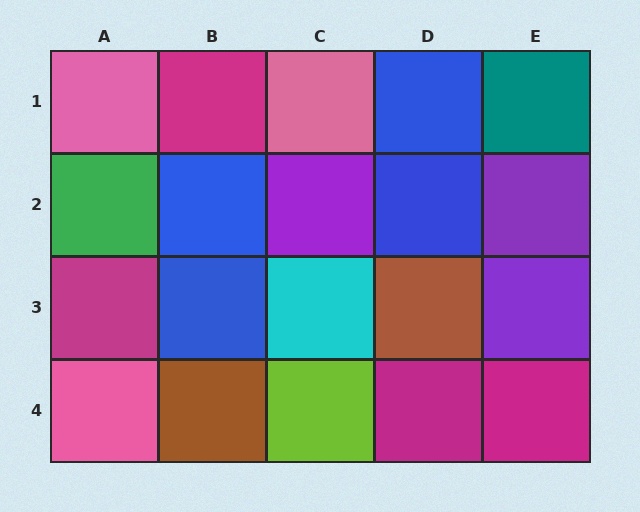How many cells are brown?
2 cells are brown.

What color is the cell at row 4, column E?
Magenta.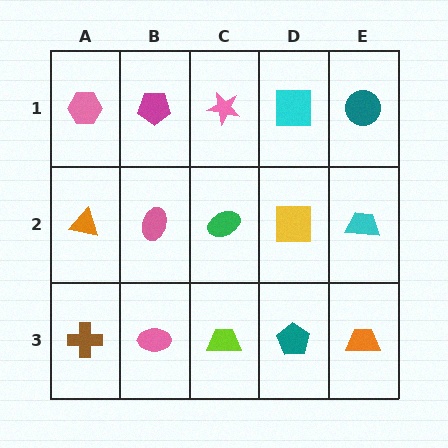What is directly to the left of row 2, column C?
A pink ellipse.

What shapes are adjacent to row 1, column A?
An orange triangle (row 2, column A), a magenta pentagon (row 1, column B).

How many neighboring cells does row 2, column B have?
4.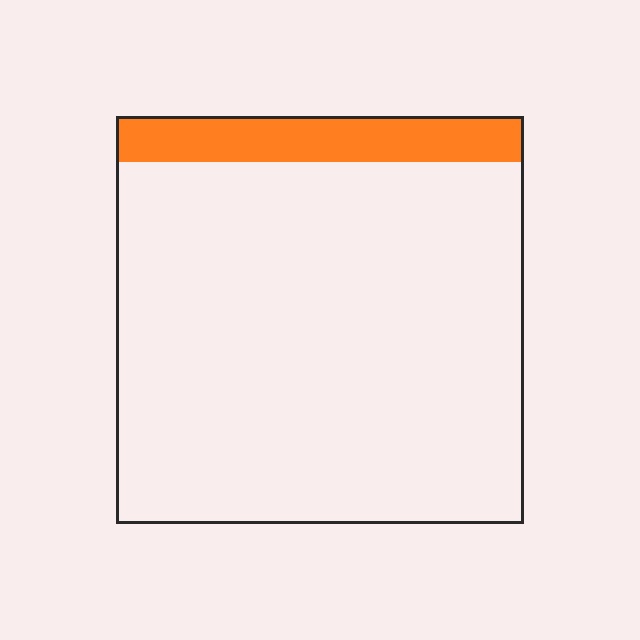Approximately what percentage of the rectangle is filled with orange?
Approximately 10%.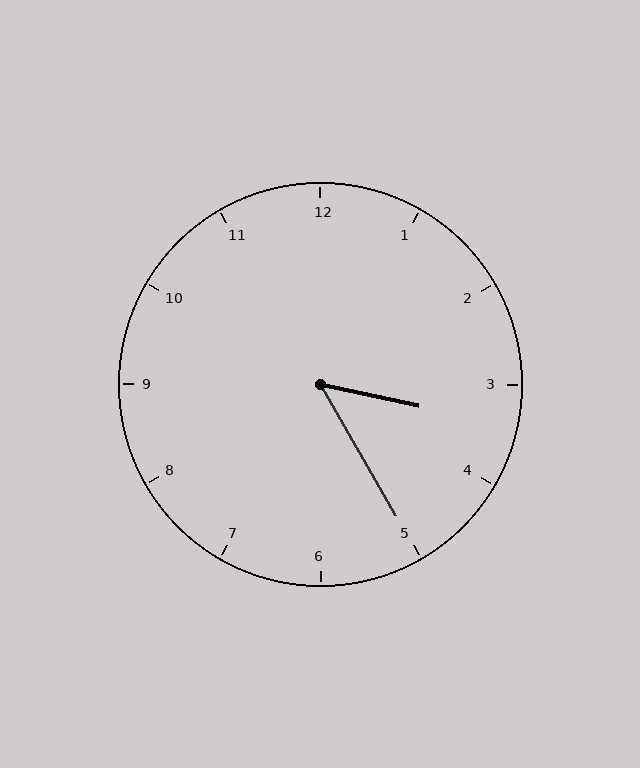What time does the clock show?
3:25.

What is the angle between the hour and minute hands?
Approximately 48 degrees.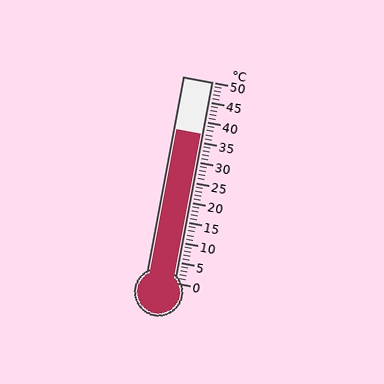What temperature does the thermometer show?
The thermometer shows approximately 37°C.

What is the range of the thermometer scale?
The thermometer scale ranges from 0°C to 50°C.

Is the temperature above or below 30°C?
The temperature is above 30°C.